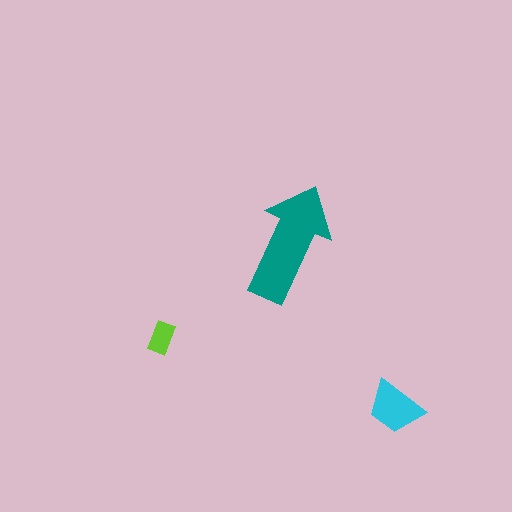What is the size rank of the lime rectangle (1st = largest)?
3rd.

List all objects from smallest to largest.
The lime rectangle, the cyan trapezoid, the teal arrow.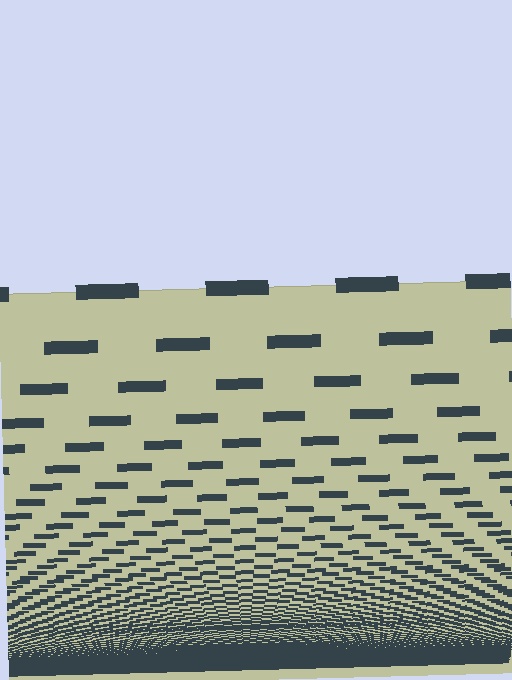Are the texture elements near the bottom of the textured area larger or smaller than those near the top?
Smaller. The gradient is inverted — elements near the bottom are smaller and denser.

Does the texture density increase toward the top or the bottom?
Density increases toward the bottom.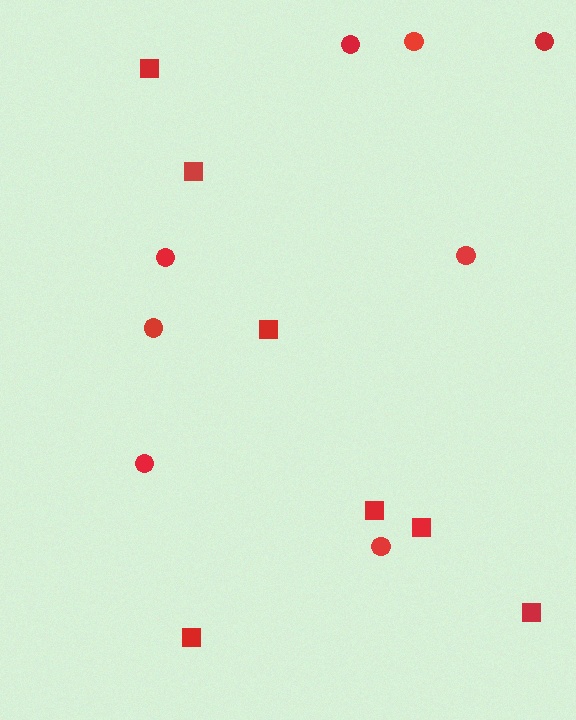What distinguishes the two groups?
There are 2 groups: one group of squares (7) and one group of circles (8).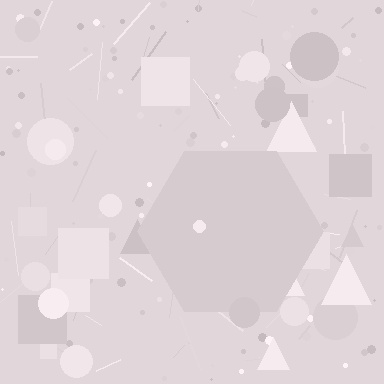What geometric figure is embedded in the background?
A hexagon is embedded in the background.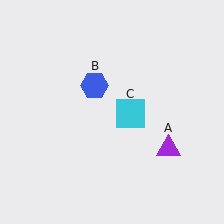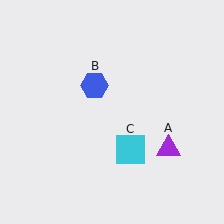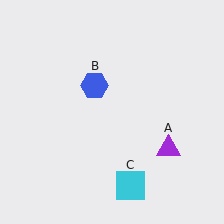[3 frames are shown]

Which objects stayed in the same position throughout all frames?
Purple triangle (object A) and blue hexagon (object B) remained stationary.